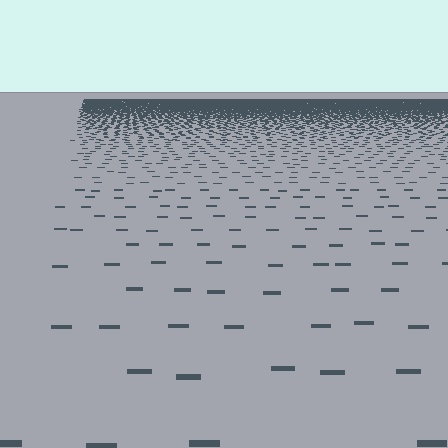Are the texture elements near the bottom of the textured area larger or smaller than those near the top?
Larger. Near the bottom, elements are closer to the viewer and appear at a bigger on-screen size.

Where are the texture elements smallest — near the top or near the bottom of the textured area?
Near the top.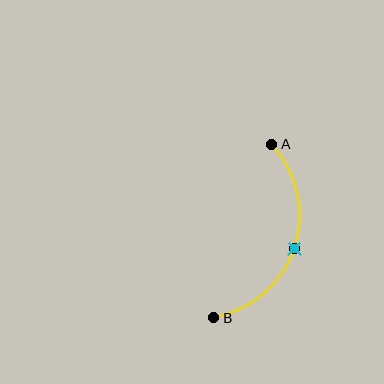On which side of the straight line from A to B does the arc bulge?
The arc bulges to the right of the straight line connecting A and B.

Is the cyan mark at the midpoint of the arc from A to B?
Yes. The cyan mark lies on the arc at equal arc-length from both A and B — it is the arc midpoint.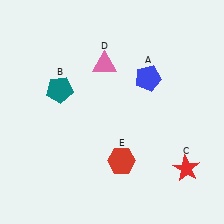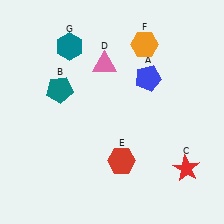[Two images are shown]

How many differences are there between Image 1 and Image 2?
There are 2 differences between the two images.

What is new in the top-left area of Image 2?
A teal hexagon (G) was added in the top-left area of Image 2.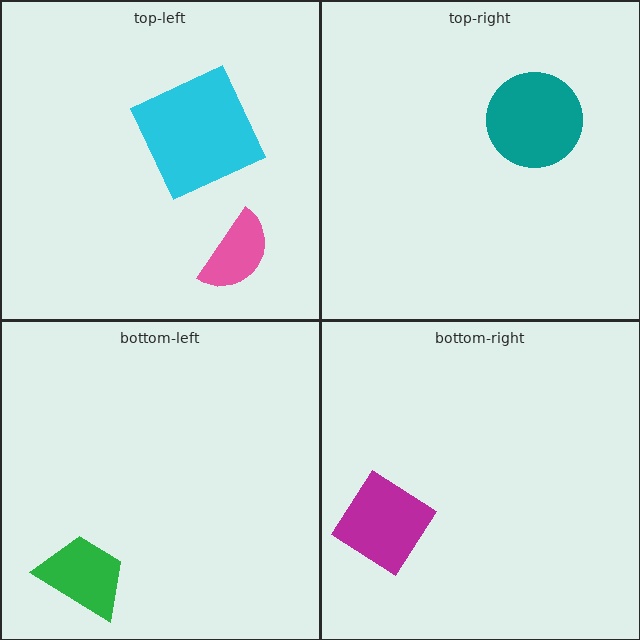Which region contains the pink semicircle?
The top-left region.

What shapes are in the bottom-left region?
The green trapezoid.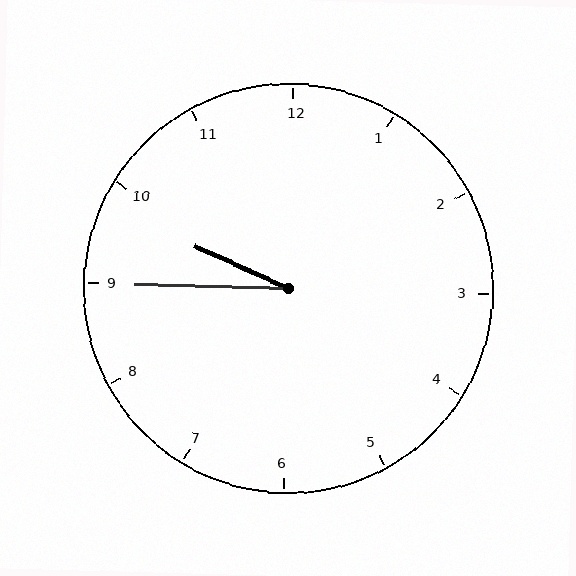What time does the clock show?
9:45.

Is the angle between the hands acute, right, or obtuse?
It is acute.